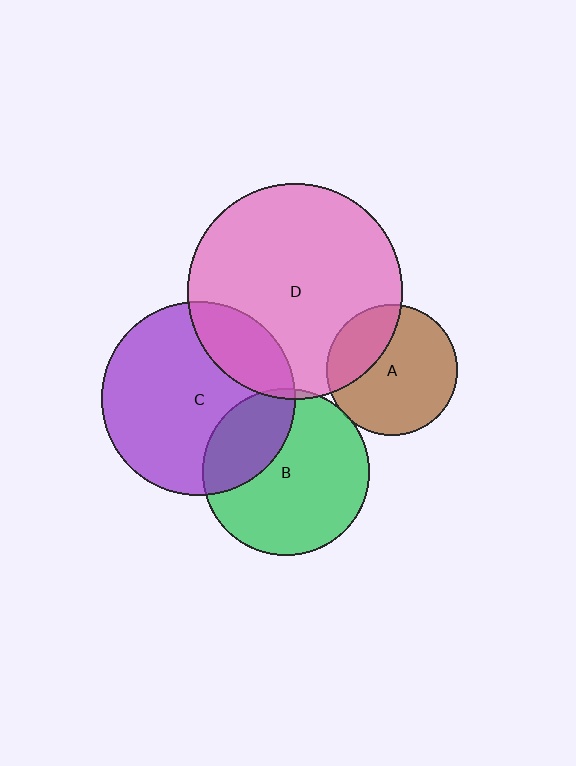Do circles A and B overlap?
Yes.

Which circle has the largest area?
Circle D (pink).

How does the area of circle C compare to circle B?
Approximately 1.4 times.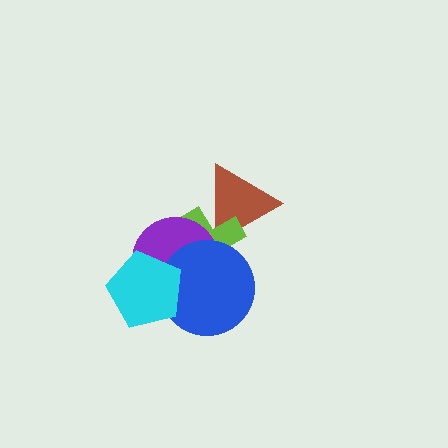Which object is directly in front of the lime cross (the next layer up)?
The purple circle is directly in front of the lime cross.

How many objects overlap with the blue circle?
3 objects overlap with the blue circle.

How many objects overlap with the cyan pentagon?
2 objects overlap with the cyan pentagon.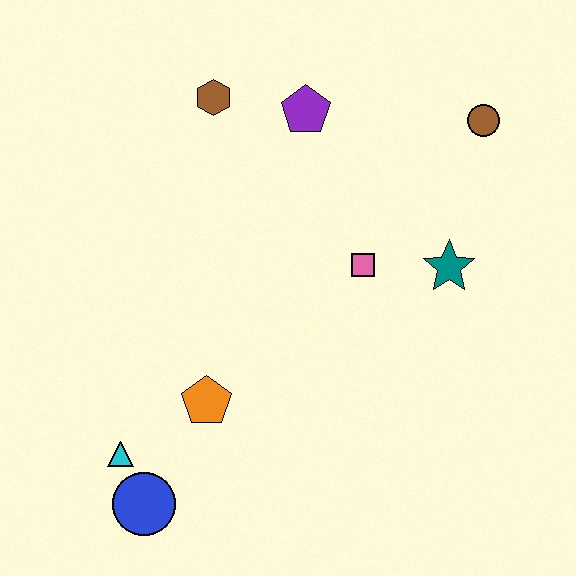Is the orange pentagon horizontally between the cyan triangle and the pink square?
Yes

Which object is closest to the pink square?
The teal star is closest to the pink square.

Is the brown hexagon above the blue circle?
Yes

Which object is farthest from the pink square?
The blue circle is farthest from the pink square.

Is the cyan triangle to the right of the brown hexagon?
No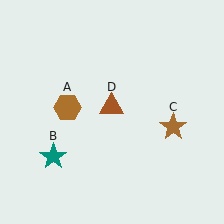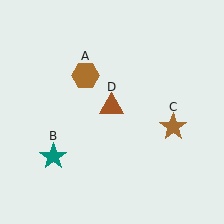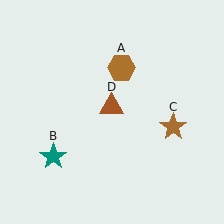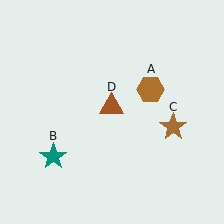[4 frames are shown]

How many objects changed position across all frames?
1 object changed position: brown hexagon (object A).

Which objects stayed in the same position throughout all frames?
Teal star (object B) and brown star (object C) and brown triangle (object D) remained stationary.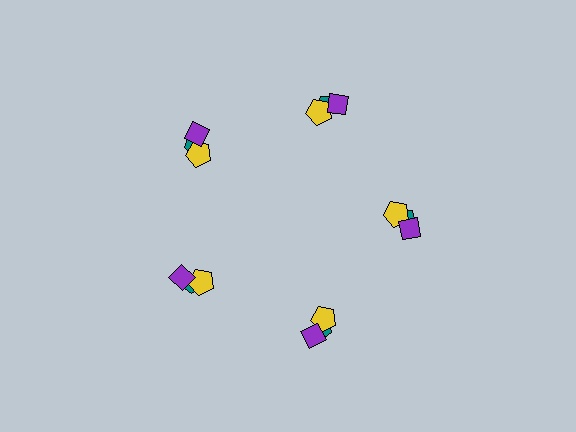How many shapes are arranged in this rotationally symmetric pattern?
There are 15 shapes, arranged in 5 groups of 3.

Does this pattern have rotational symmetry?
Yes, this pattern has 5-fold rotational symmetry. It looks the same after rotating 72 degrees around the center.